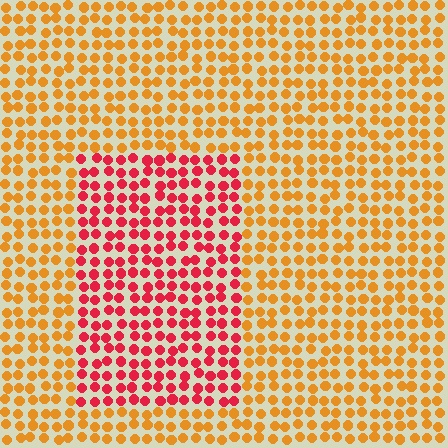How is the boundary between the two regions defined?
The boundary is defined purely by a slight shift in hue (about 45 degrees). Spacing, size, and orientation are identical on both sides.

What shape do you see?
I see a rectangle.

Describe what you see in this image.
The image is filled with small orange elements in a uniform arrangement. A rectangle-shaped region is visible where the elements are tinted to a slightly different hue, forming a subtle color boundary.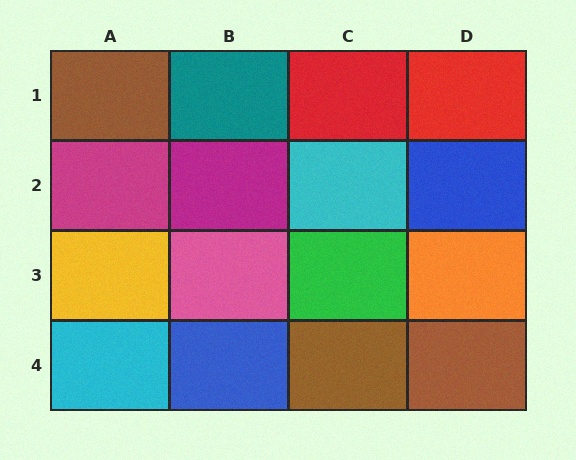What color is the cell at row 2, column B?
Magenta.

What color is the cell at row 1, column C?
Red.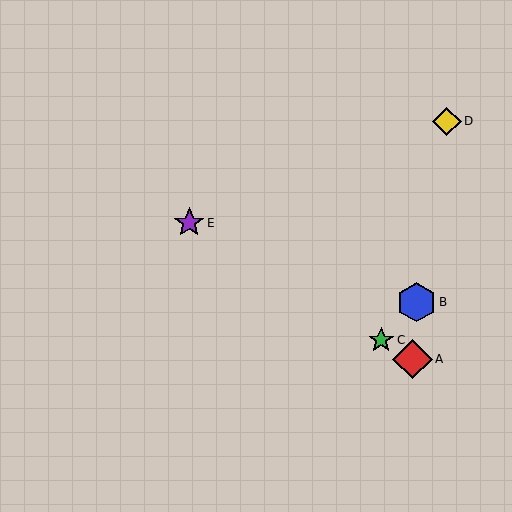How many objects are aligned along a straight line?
3 objects (A, C, E) are aligned along a straight line.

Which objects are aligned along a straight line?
Objects A, C, E are aligned along a straight line.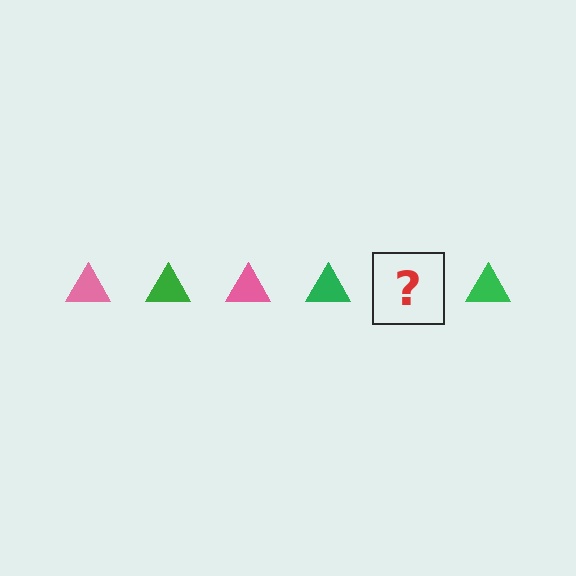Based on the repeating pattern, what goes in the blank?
The blank should be a pink triangle.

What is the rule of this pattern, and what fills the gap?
The rule is that the pattern cycles through pink, green triangles. The gap should be filled with a pink triangle.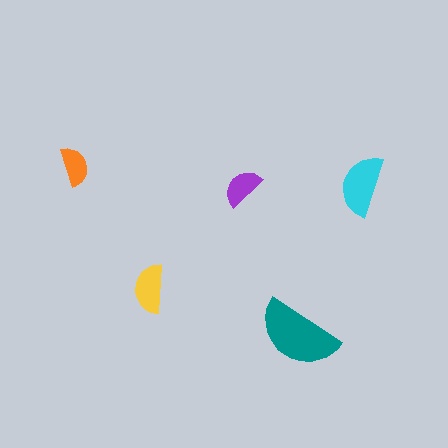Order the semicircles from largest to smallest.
the teal one, the cyan one, the yellow one, the purple one, the orange one.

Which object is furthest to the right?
The cyan semicircle is rightmost.